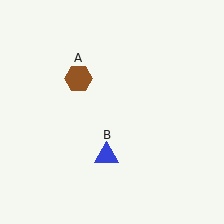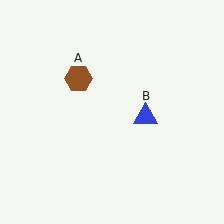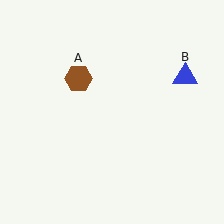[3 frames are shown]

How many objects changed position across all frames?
1 object changed position: blue triangle (object B).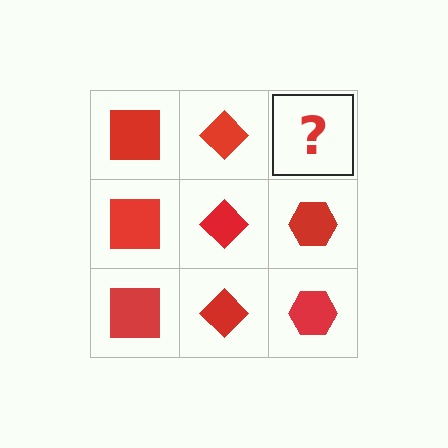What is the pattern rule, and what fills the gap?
The rule is that each column has a consistent shape. The gap should be filled with a red hexagon.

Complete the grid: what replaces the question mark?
The question mark should be replaced with a red hexagon.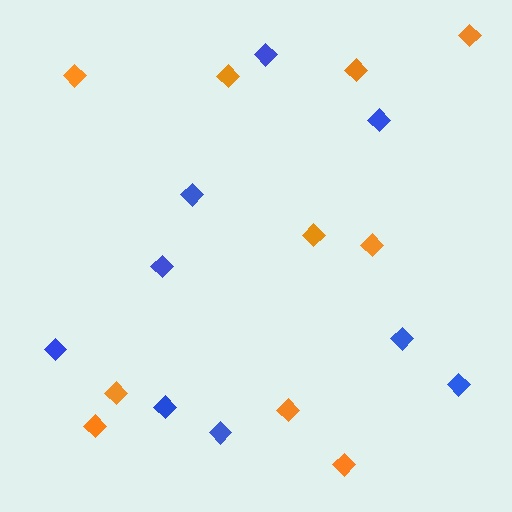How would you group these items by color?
There are 2 groups: one group of blue diamonds (9) and one group of orange diamonds (10).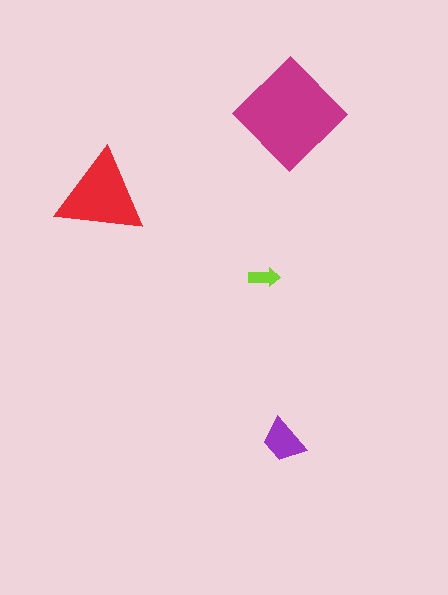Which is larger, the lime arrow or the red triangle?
The red triangle.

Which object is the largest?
The magenta diamond.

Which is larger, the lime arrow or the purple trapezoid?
The purple trapezoid.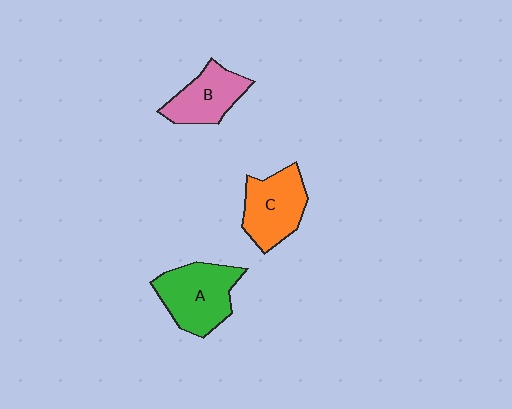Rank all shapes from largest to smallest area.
From largest to smallest: A (green), C (orange), B (pink).